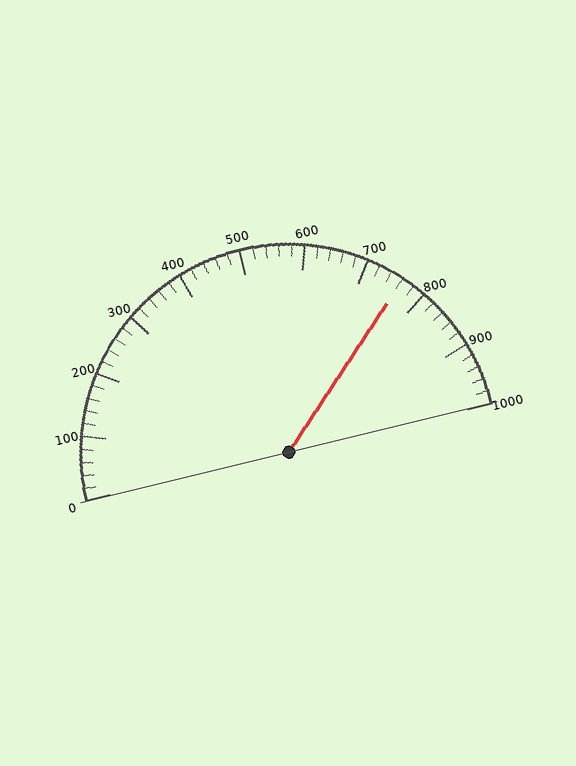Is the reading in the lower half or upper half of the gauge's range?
The reading is in the upper half of the range (0 to 1000).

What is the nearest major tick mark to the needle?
The nearest major tick mark is 800.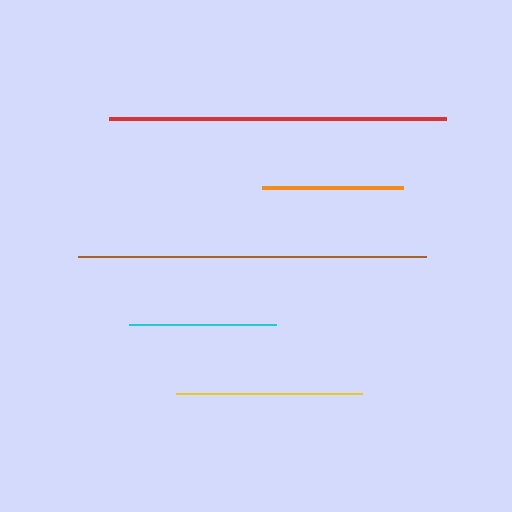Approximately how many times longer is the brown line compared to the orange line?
The brown line is approximately 2.5 times the length of the orange line.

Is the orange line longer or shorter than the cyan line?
The cyan line is longer than the orange line.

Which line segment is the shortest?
The orange line is the shortest at approximately 141 pixels.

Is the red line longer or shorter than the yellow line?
The red line is longer than the yellow line.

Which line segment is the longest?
The brown line is the longest at approximately 348 pixels.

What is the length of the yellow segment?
The yellow segment is approximately 186 pixels long.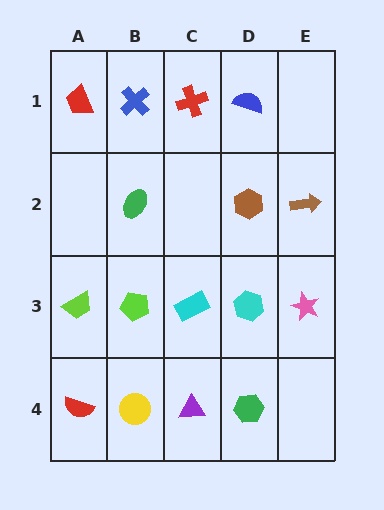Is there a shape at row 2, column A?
No, that cell is empty.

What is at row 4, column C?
A purple triangle.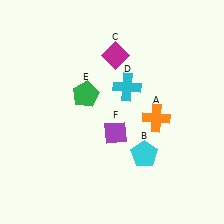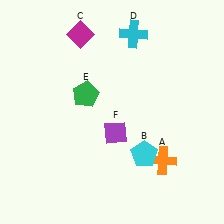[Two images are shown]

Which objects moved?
The objects that moved are: the orange cross (A), the magenta diamond (C), the cyan cross (D).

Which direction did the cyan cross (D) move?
The cyan cross (D) moved up.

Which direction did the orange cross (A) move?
The orange cross (A) moved down.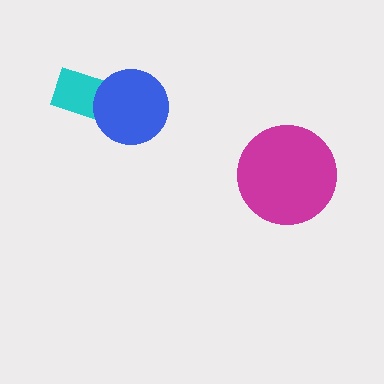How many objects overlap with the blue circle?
1 object overlaps with the blue circle.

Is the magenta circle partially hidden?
No, no other shape covers it.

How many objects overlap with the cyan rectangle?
1 object overlaps with the cyan rectangle.